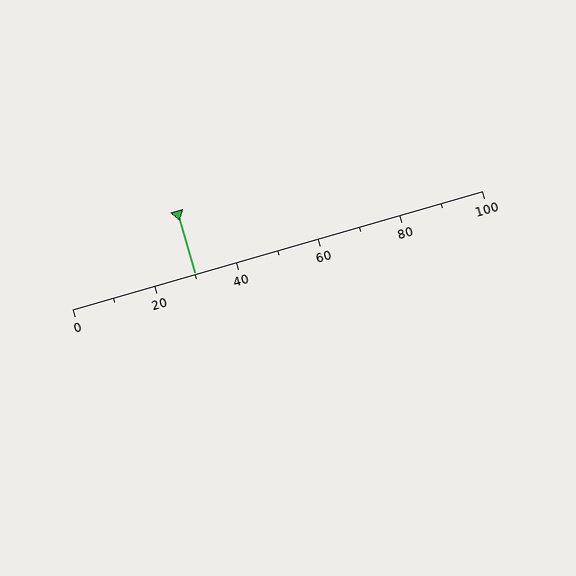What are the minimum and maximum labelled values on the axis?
The axis runs from 0 to 100.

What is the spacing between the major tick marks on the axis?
The major ticks are spaced 20 apart.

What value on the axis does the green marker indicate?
The marker indicates approximately 30.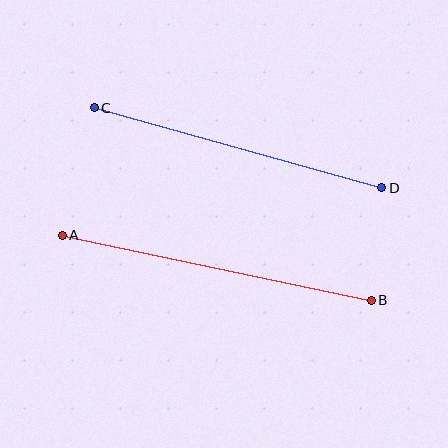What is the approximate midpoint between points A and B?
The midpoint is at approximately (217, 268) pixels.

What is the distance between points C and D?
The distance is approximately 298 pixels.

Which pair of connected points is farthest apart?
Points A and B are farthest apart.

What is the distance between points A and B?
The distance is approximately 316 pixels.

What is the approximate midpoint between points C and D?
The midpoint is at approximately (238, 148) pixels.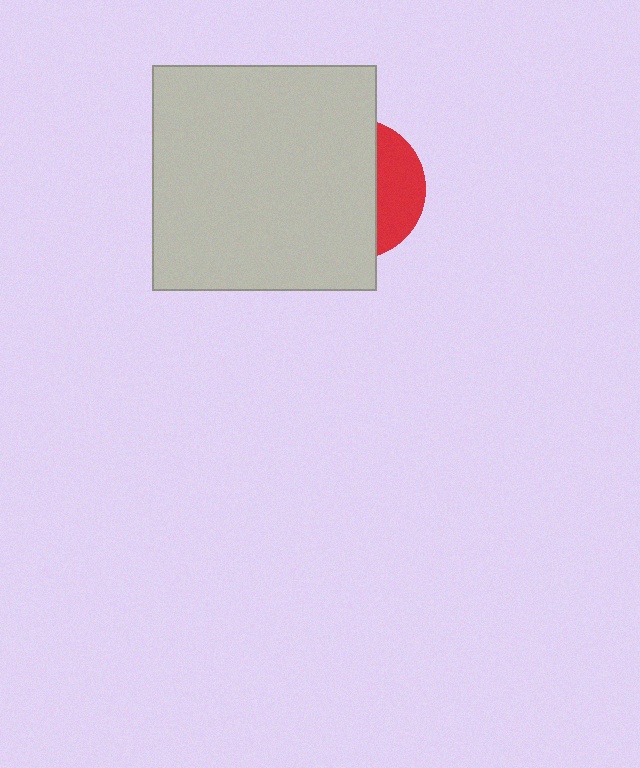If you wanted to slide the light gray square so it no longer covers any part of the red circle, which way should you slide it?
Slide it left — that is the most direct way to separate the two shapes.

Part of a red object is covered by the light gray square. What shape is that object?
It is a circle.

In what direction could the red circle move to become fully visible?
The red circle could move right. That would shift it out from behind the light gray square entirely.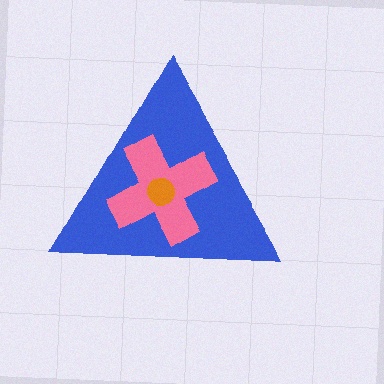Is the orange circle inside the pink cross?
Yes.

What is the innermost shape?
The orange circle.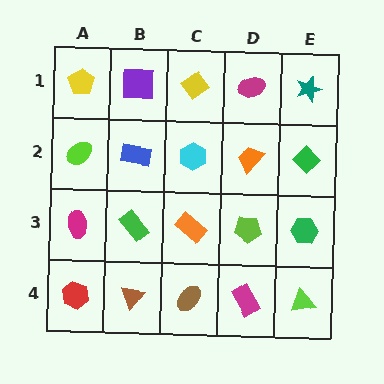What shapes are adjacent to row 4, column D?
A lime pentagon (row 3, column D), a brown ellipse (row 4, column C), a lime triangle (row 4, column E).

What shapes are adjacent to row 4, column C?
An orange rectangle (row 3, column C), a brown triangle (row 4, column B), a magenta rectangle (row 4, column D).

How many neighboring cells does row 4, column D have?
3.